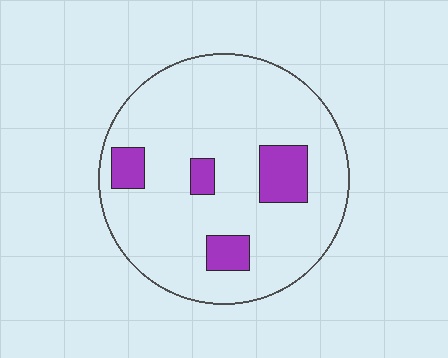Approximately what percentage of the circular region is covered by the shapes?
Approximately 15%.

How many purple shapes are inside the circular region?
4.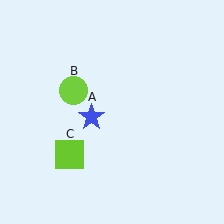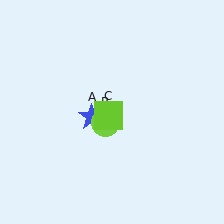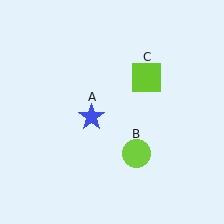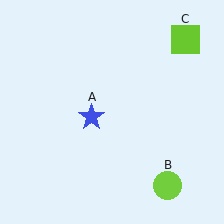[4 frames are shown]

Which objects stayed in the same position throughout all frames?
Blue star (object A) remained stationary.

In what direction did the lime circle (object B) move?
The lime circle (object B) moved down and to the right.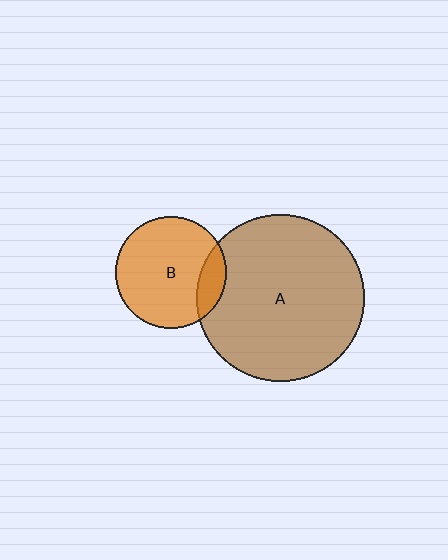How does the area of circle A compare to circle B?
Approximately 2.2 times.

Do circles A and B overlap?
Yes.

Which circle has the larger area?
Circle A (brown).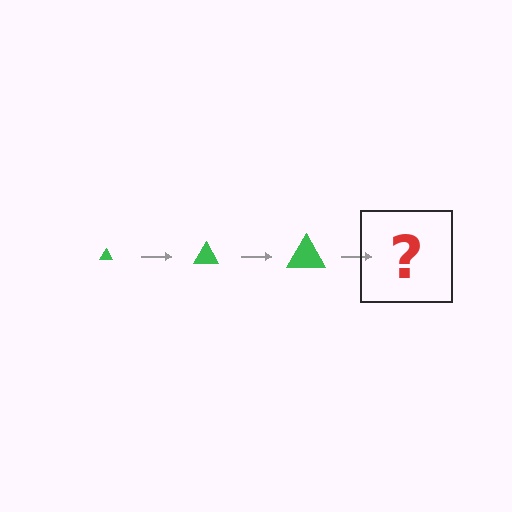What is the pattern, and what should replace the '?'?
The pattern is that the triangle gets progressively larger each step. The '?' should be a green triangle, larger than the previous one.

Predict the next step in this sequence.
The next step is a green triangle, larger than the previous one.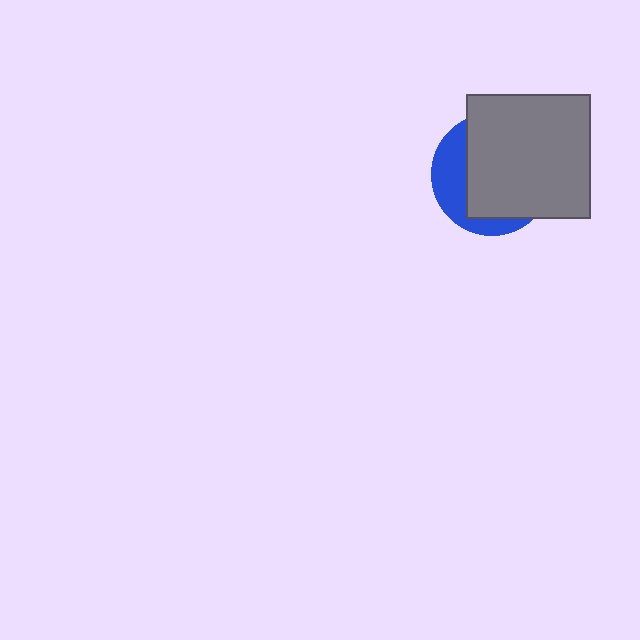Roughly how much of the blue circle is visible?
A small part of it is visible (roughly 30%).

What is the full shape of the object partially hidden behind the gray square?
The partially hidden object is a blue circle.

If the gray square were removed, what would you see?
You would see the complete blue circle.